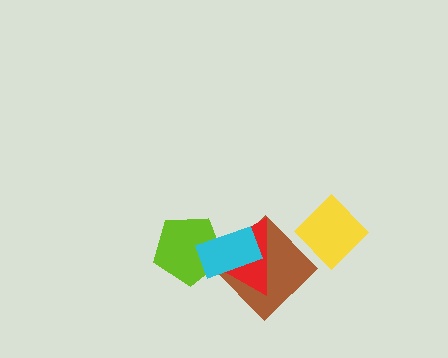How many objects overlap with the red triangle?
3 objects overlap with the red triangle.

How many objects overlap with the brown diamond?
2 objects overlap with the brown diamond.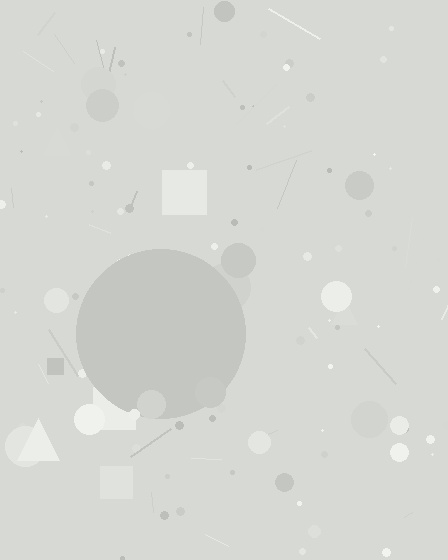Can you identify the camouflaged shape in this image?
The camouflaged shape is a circle.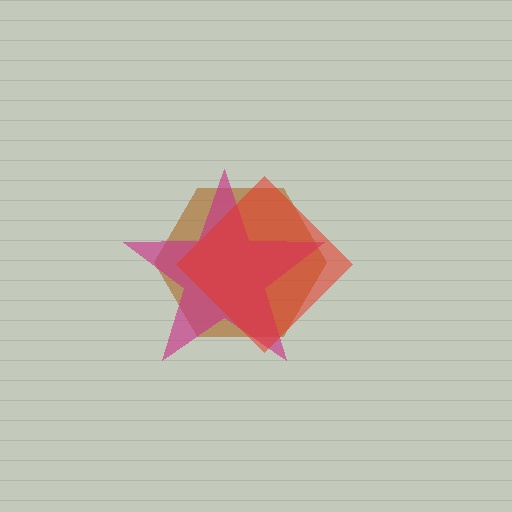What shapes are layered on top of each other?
The layered shapes are: a brown hexagon, a magenta star, a red diamond.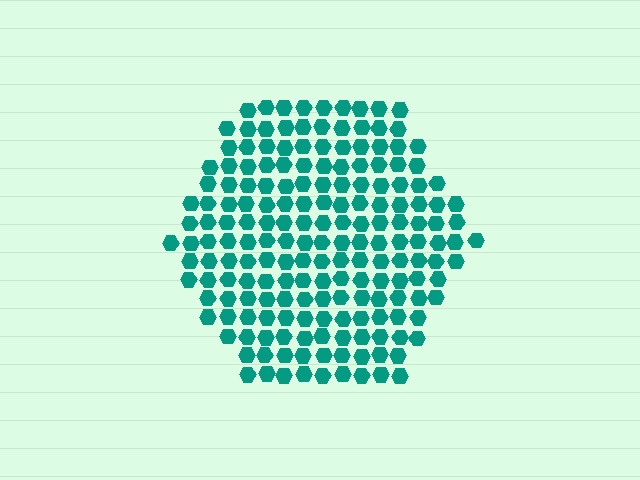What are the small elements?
The small elements are hexagons.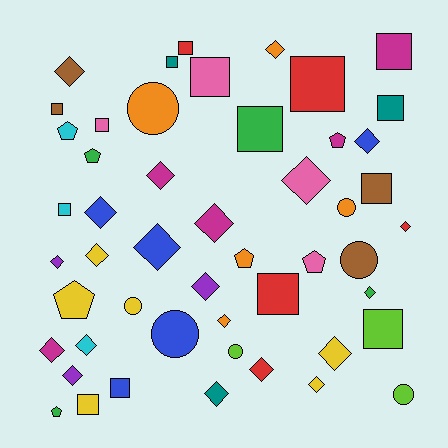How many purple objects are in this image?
There are 3 purple objects.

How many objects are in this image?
There are 50 objects.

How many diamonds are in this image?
There are 21 diamonds.